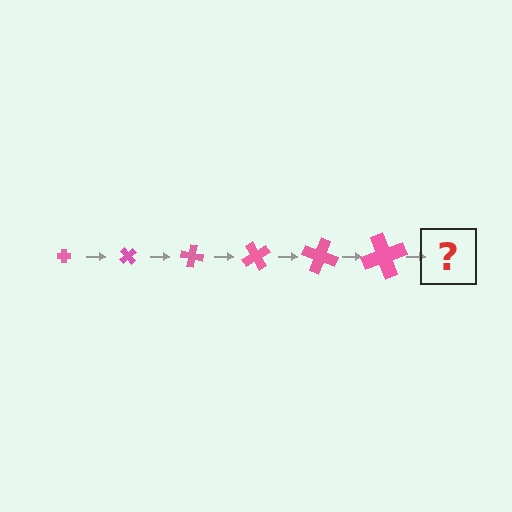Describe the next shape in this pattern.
It should be a cross, larger than the previous one and rotated 300 degrees from the start.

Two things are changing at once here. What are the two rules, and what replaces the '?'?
The two rules are that the cross grows larger each step and it rotates 50 degrees each step. The '?' should be a cross, larger than the previous one and rotated 300 degrees from the start.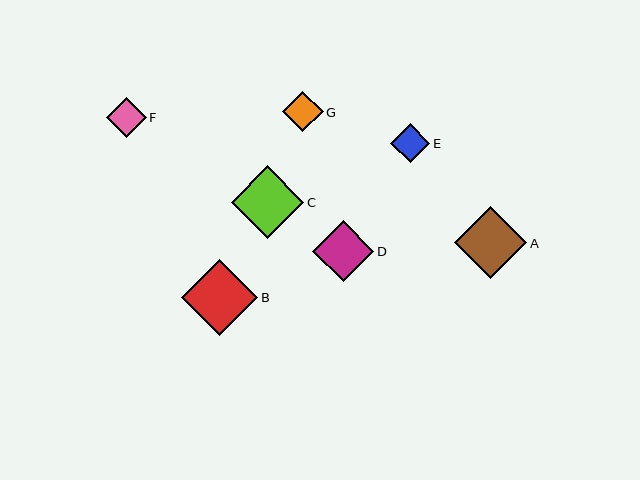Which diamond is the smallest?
Diamond E is the smallest with a size of approximately 39 pixels.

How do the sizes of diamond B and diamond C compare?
Diamond B and diamond C are approximately the same size.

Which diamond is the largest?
Diamond B is the largest with a size of approximately 76 pixels.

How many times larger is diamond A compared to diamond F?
Diamond A is approximately 1.8 times the size of diamond F.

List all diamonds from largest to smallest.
From largest to smallest: B, C, A, D, G, F, E.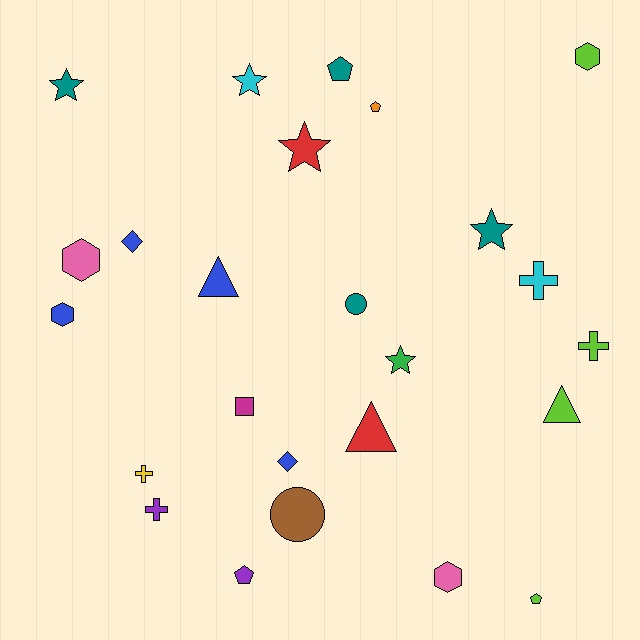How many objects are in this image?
There are 25 objects.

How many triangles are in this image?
There are 3 triangles.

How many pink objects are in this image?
There are 2 pink objects.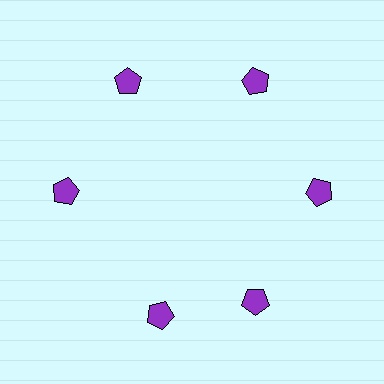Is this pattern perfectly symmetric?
No. The 6 purple pentagons are arranged in a ring, but one element near the 7 o'clock position is rotated out of alignment along the ring, breaking the 6-fold rotational symmetry.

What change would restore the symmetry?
The symmetry would be restored by rotating it back into even spacing with its neighbors so that all 6 pentagons sit at equal angles and equal distance from the center.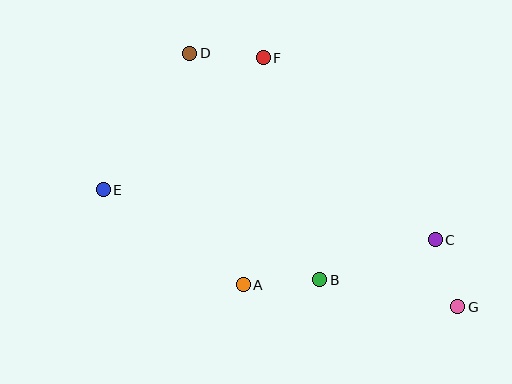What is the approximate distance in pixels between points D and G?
The distance between D and G is approximately 369 pixels.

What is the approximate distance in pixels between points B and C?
The distance between B and C is approximately 122 pixels.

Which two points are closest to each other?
Points C and G are closest to each other.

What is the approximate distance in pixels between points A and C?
The distance between A and C is approximately 197 pixels.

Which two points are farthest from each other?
Points E and G are farthest from each other.